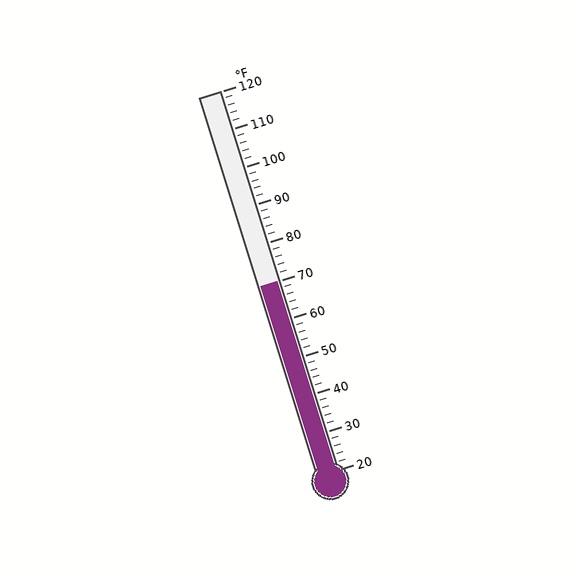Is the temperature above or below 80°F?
The temperature is below 80°F.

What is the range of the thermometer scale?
The thermometer scale ranges from 20°F to 120°F.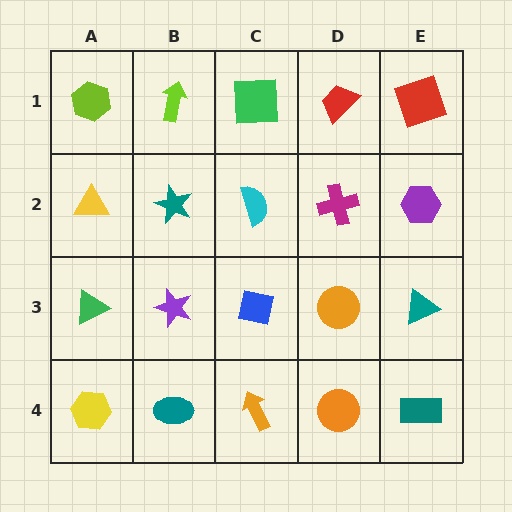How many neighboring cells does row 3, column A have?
3.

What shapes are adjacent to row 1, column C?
A cyan semicircle (row 2, column C), a lime arrow (row 1, column B), a red trapezoid (row 1, column D).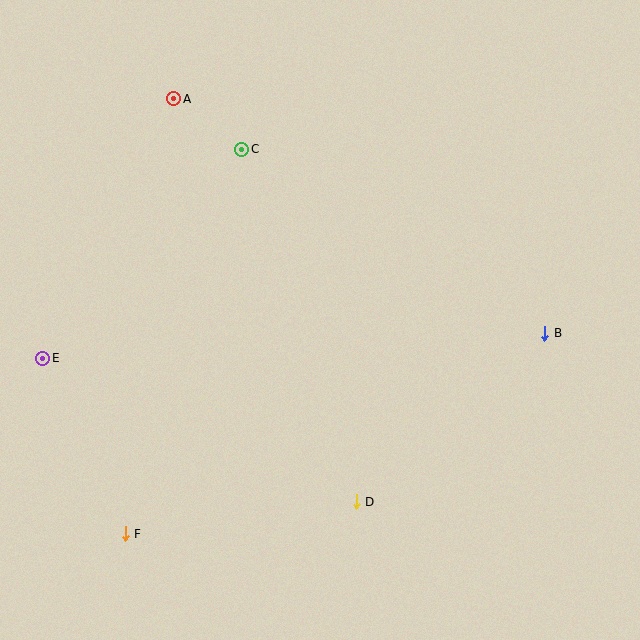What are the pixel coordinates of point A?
Point A is at (174, 99).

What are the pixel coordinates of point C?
Point C is at (242, 149).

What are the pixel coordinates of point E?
Point E is at (43, 358).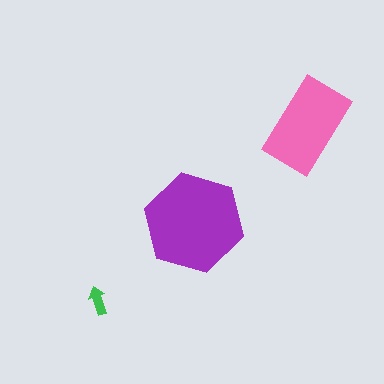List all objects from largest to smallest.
The purple hexagon, the pink rectangle, the green arrow.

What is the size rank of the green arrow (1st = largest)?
3rd.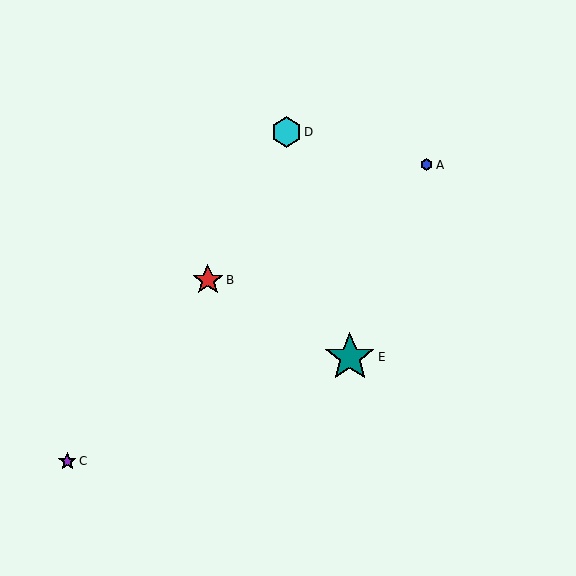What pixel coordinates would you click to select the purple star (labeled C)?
Click at (67, 461) to select the purple star C.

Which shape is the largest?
The teal star (labeled E) is the largest.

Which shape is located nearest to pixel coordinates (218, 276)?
The red star (labeled B) at (208, 280) is nearest to that location.